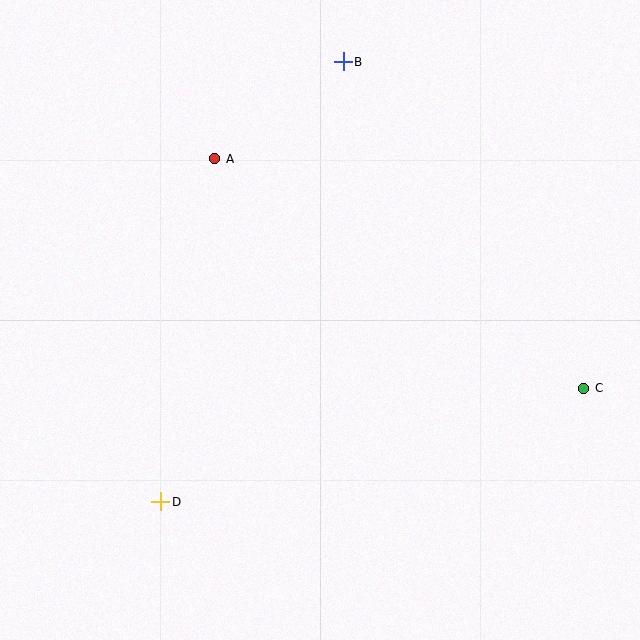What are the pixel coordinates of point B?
Point B is at (343, 62).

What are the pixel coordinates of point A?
Point A is at (215, 159).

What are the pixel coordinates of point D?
Point D is at (161, 502).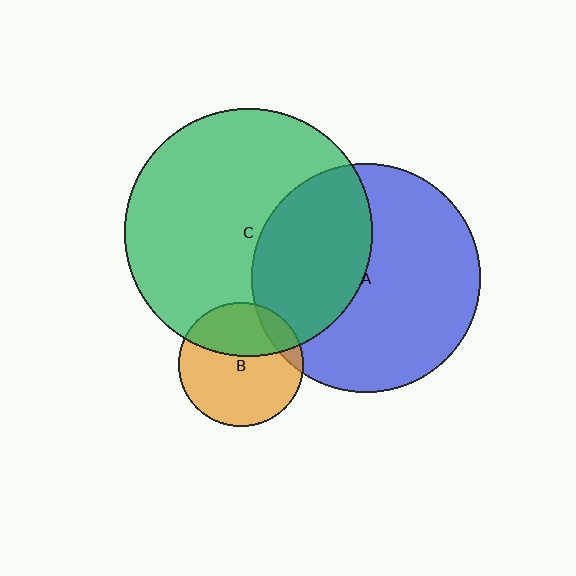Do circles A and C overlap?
Yes.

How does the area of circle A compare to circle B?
Approximately 3.4 times.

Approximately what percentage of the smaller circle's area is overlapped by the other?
Approximately 40%.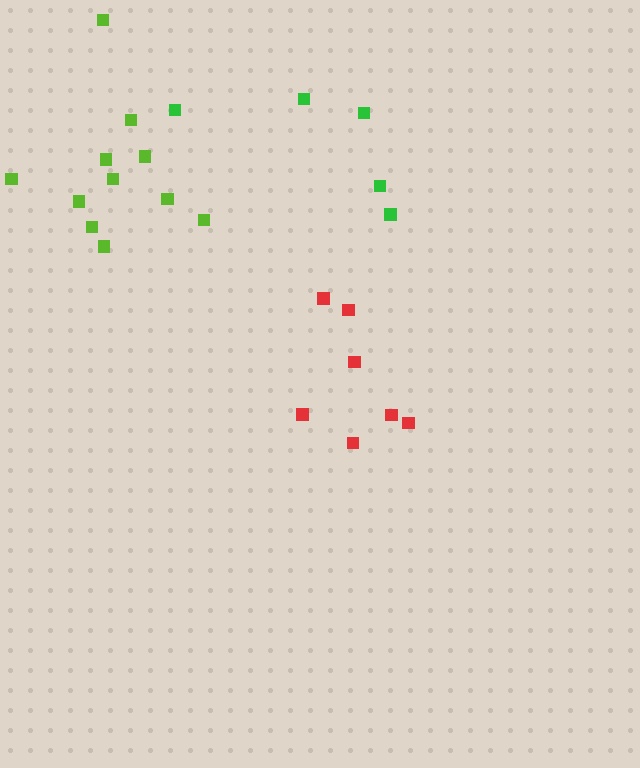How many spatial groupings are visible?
There are 3 spatial groupings.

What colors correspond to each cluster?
The clusters are colored: red, lime, green.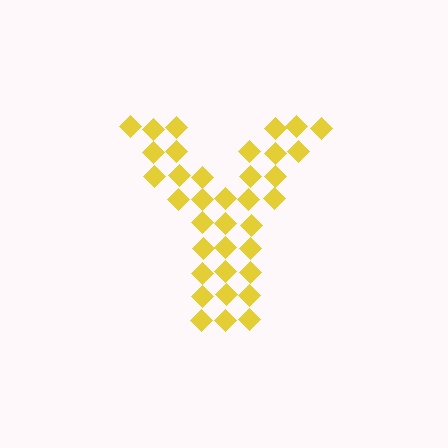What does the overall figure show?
The overall figure shows the letter Y.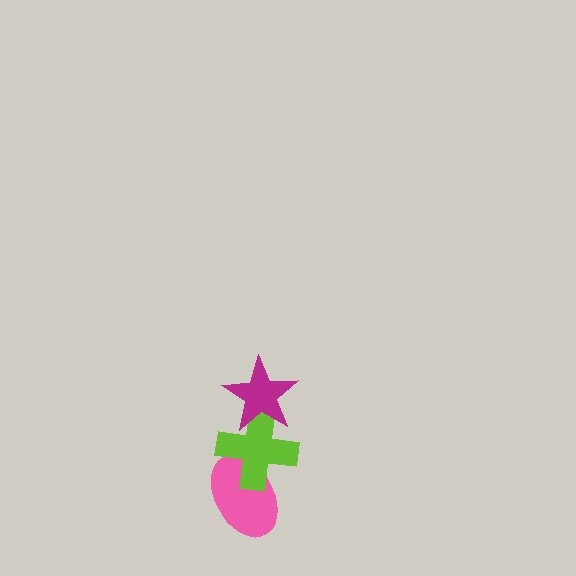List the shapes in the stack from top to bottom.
From top to bottom: the magenta star, the lime cross, the pink ellipse.